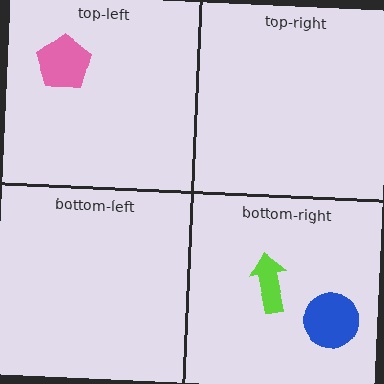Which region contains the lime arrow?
The bottom-right region.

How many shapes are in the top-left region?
1.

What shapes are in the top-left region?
The pink pentagon.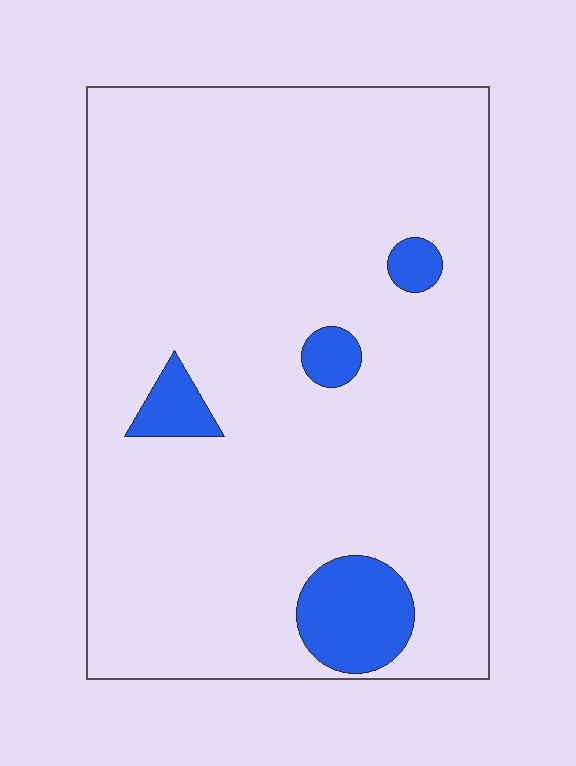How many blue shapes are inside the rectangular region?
4.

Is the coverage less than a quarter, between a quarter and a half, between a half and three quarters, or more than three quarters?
Less than a quarter.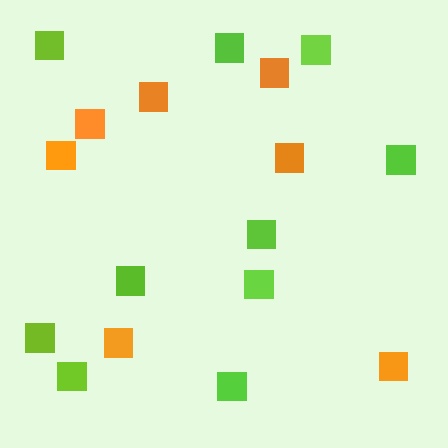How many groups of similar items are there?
There are 2 groups: one group of orange squares (7) and one group of lime squares (10).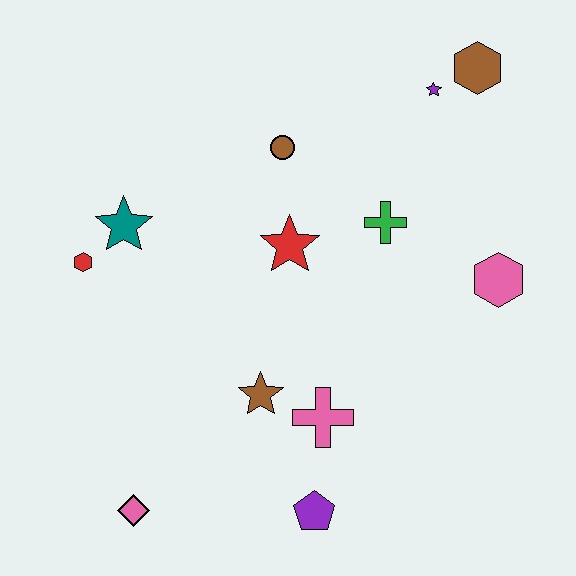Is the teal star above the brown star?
Yes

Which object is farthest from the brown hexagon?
The pink diamond is farthest from the brown hexagon.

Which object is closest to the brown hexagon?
The purple star is closest to the brown hexagon.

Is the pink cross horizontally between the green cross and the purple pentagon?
Yes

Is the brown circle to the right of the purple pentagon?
No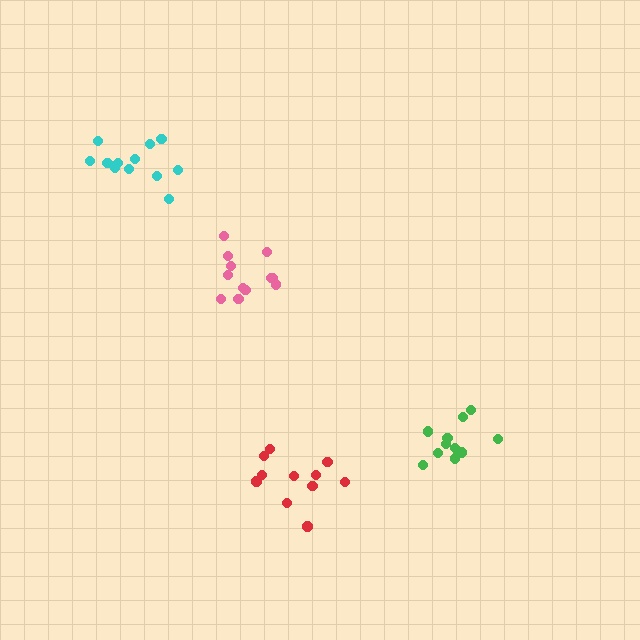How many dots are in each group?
Group 1: 11 dots, Group 2: 12 dots, Group 3: 12 dots, Group 4: 11 dots (46 total).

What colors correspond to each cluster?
The clusters are colored: green, pink, cyan, red.